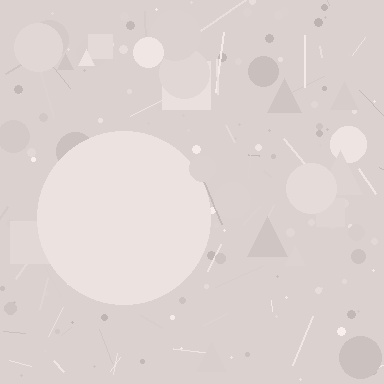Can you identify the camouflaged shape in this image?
The camouflaged shape is a circle.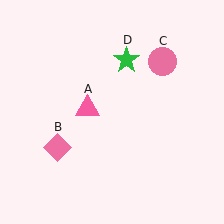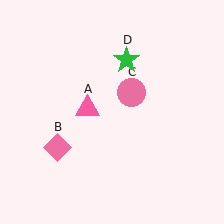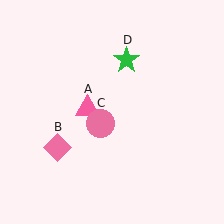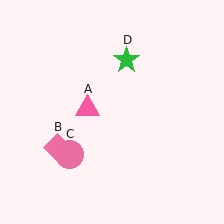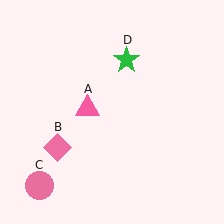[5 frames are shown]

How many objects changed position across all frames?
1 object changed position: pink circle (object C).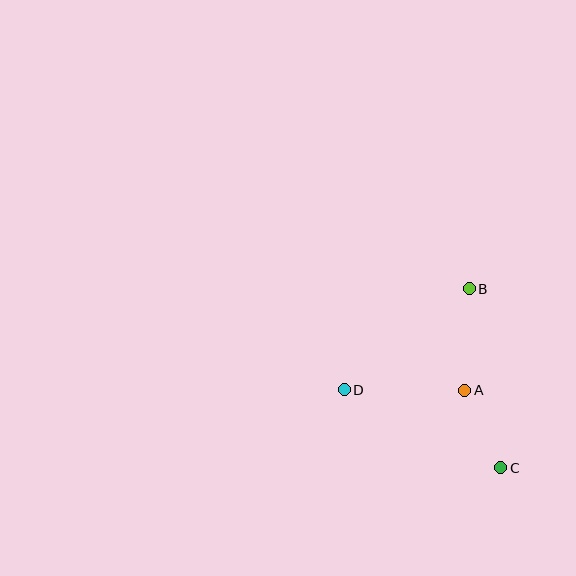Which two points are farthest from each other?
Points B and C are farthest from each other.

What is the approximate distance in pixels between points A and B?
The distance between A and B is approximately 102 pixels.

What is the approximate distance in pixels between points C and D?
The distance between C and D is approximately 175 pixels.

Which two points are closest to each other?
Points A and C are closest to each other.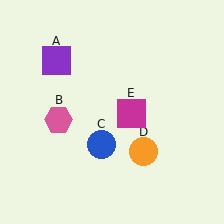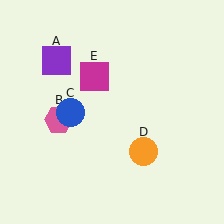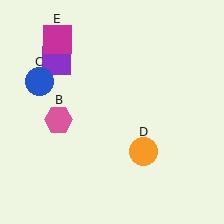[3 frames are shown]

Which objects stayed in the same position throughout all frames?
Purple square (object A) and pink hexagon (object B) and orange circle (object D) remained stationary.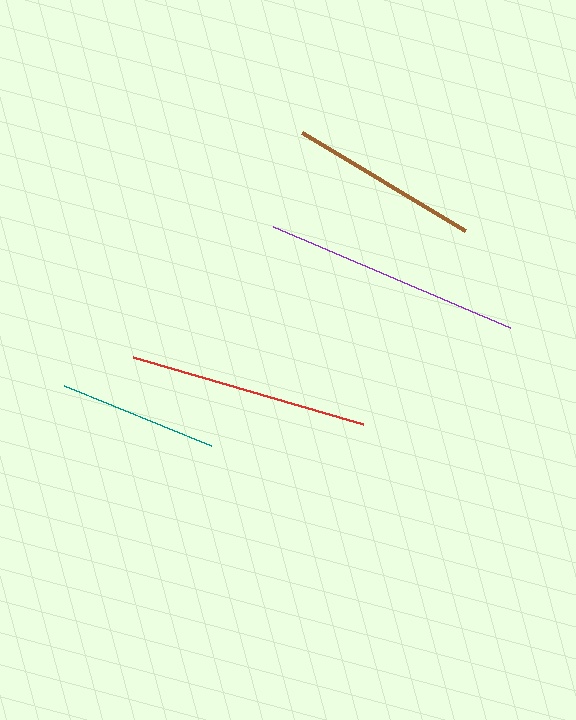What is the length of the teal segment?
The teal segment is approximately 159 pixels long.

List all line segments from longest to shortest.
From longest to shortest: purple, red, brown, teal.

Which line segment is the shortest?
The teal line is the shortest at approximately 159 pixels.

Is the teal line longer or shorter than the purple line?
The purple line is longer than the teal line.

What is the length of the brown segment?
The brown segment is approximately 191 pixels long.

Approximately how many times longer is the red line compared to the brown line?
The red line is approximately 1.3 times the length of the brown line.